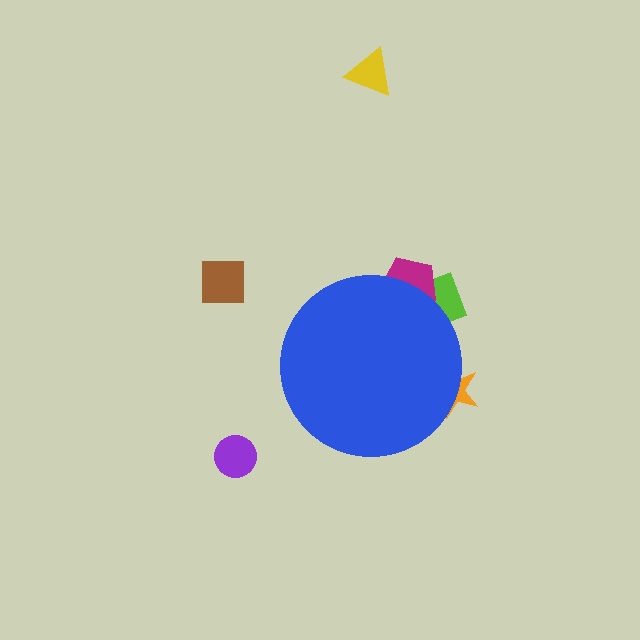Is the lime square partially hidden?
Yes, the lime square is partially hidden behind the blue circle.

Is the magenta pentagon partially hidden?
Yes, the magenta pentagon is partially hidden behind the blue circle.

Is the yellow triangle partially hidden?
No, the yellow triangle is fully visible.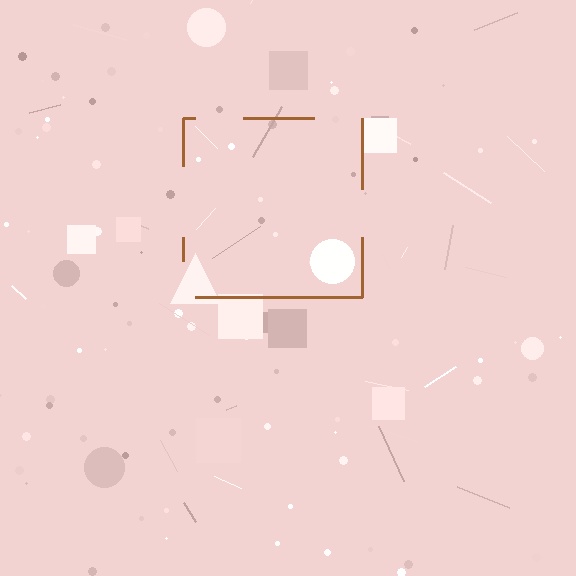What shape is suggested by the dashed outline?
The dashed outline suggests a square.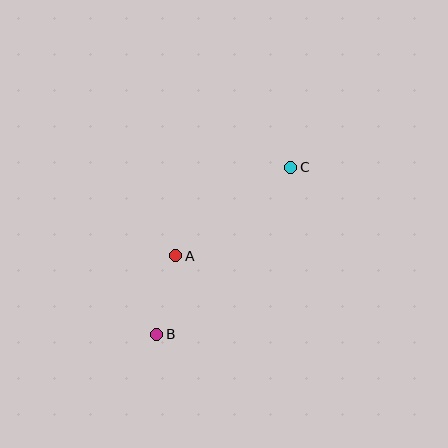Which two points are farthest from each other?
Points B and C are farthest from each other.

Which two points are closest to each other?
Points A and B are closest to each other.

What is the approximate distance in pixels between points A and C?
The distance between A and C is approximately 145 pixels.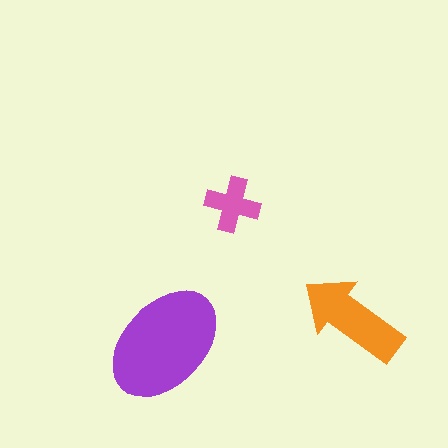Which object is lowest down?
The purple ellipse is bottommost.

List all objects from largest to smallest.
The purple ellipse, the orange arrow, the pink cross.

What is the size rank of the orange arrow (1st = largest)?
2nd.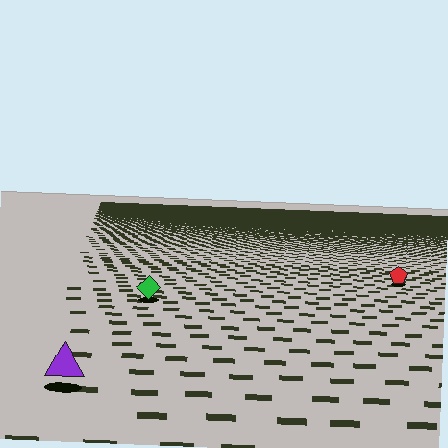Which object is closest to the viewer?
The purple triangle is closest. The texture marks near it are larger and more spread out.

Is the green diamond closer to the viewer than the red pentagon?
Yes. The green diamond is closer — you can tell from the texture gradient: the ground texture is coarser near it.